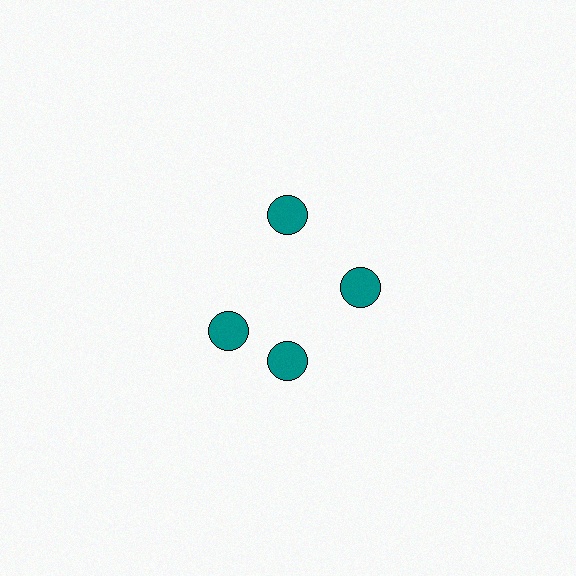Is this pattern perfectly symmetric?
No. The 4 teal circles are arranged in a ring, but one element near the 9 o'clock position is rotated out of alignment along the ring, breaking the 4-fold rotational symmetry.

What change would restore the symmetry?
The symmetry would be restored by rotating it back into even spacing with its neighbors so that all 4 circles sit at equal angles and equal distance from the center.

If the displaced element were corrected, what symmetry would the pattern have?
It would have 4-fold rotational symmetry — the pattern would map onto itself every 90 degrees.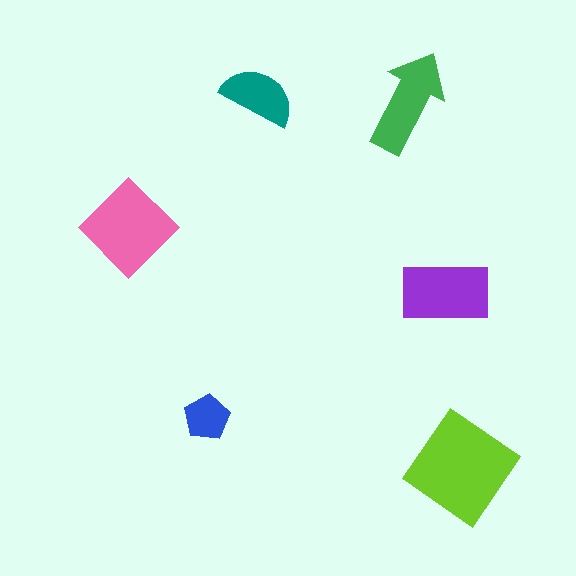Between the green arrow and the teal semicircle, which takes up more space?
The green arrow.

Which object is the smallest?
The blue pentagon.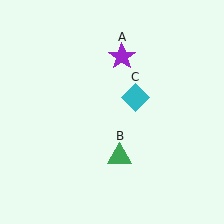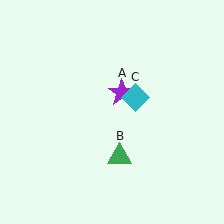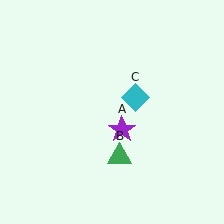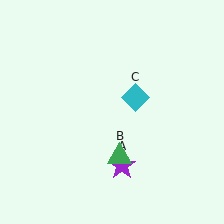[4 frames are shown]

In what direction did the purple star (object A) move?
The purple star (object A) moved down.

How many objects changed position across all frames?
1 object changed position: purple star (object A).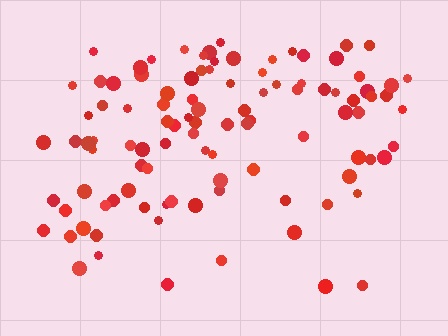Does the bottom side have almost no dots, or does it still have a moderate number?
Still a moderate number, just noticeably fewer than the top.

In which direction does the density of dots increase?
From bottom to top, with the top side densest.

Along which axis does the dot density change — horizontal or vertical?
Vertical.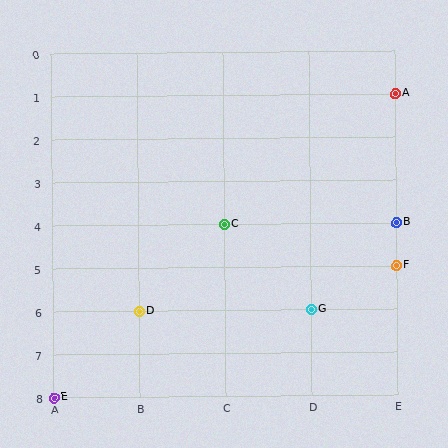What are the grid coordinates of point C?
Point C is at grid coordinates (C, 4).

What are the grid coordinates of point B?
Point B is at grid coordinates (E, 4).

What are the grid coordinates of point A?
Point A is at grid coordinates (E, 1).